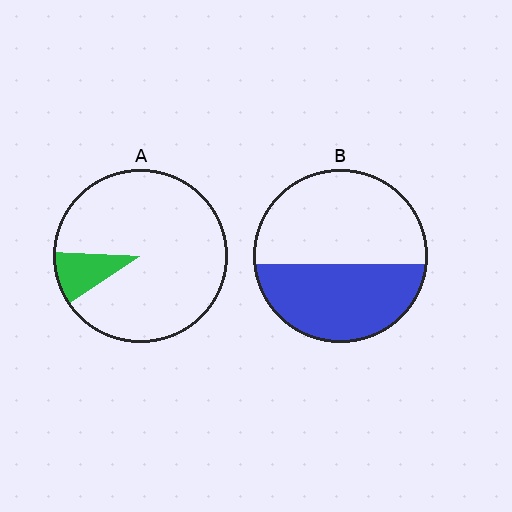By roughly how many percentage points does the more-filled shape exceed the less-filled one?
By roughly 35 percentage points (B over A).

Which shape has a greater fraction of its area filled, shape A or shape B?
Shape B.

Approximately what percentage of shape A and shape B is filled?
A is approximately 10% and B is approximately 45%.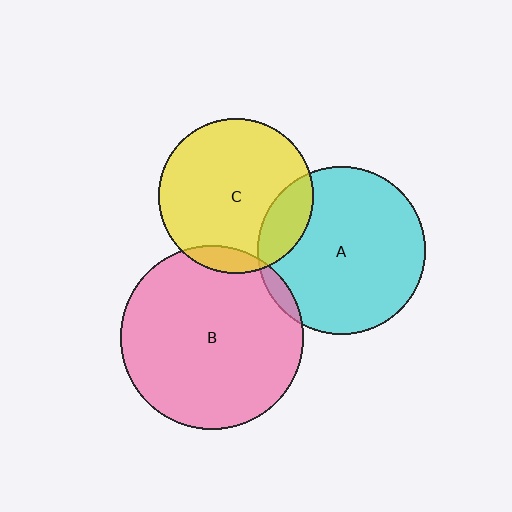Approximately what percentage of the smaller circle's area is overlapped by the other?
Approximately 5%.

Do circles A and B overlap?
Yes.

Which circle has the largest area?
Circle B (pink).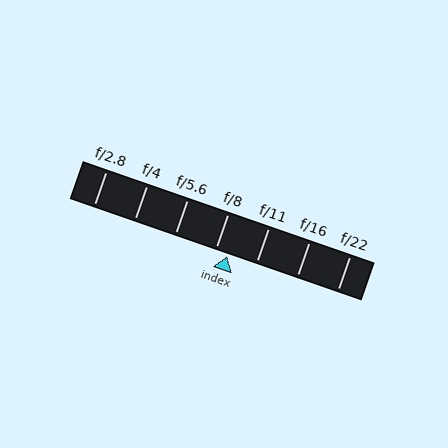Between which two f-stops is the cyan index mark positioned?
The index mark is between f/8 and f/11.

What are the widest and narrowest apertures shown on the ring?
The widest aperture shown is f/2.8 and the narrowest is f/22.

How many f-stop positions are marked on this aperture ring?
There are 7 f-stop positions marked.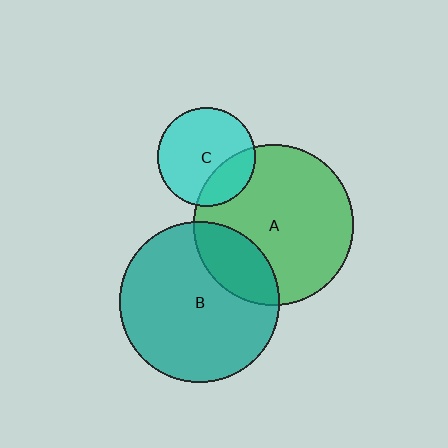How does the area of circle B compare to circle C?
Approximately 2.7 times.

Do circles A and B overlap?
Yes.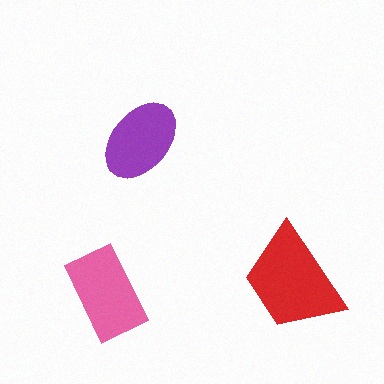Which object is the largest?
The red trapezoid.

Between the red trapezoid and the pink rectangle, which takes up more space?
The red trapezoid.